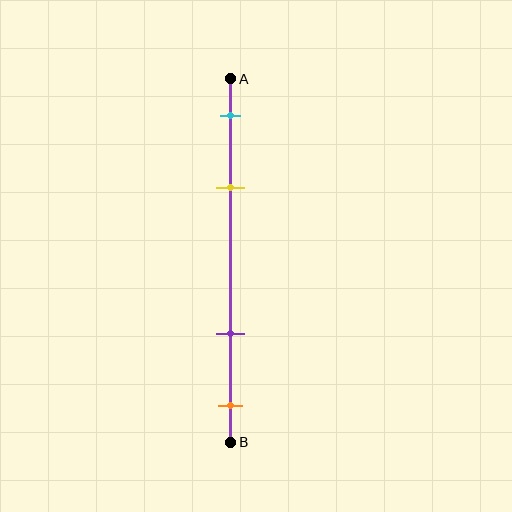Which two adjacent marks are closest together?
The cyan and yellow marks are the closest adjacent pair.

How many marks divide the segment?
There are 4 marks dividing the segment.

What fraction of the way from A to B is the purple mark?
The purple mark is approximately 70% (0.7) of the way from A to B.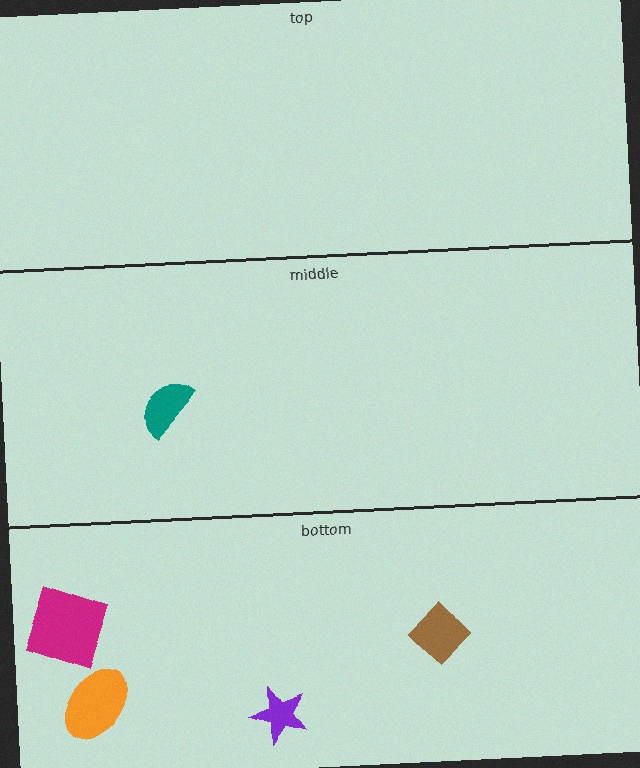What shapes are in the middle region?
The teal semicircle.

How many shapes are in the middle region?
1.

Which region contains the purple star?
The bottom region.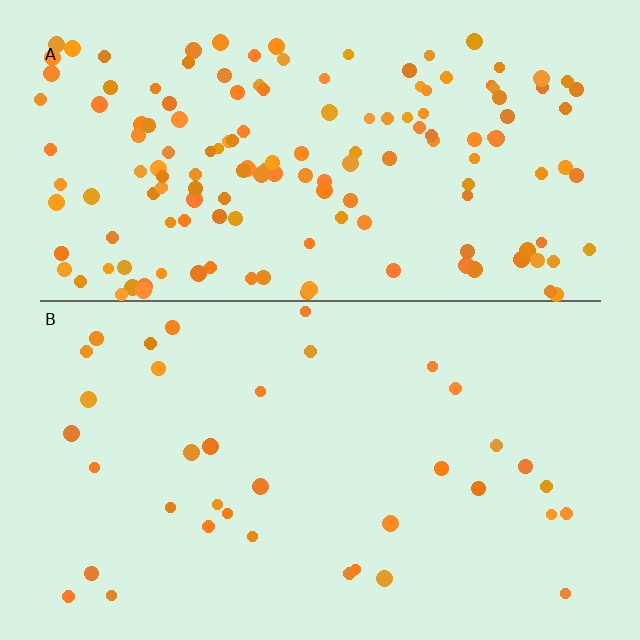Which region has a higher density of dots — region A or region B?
A (the top).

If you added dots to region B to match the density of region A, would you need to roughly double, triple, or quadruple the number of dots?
Approximately quadruple.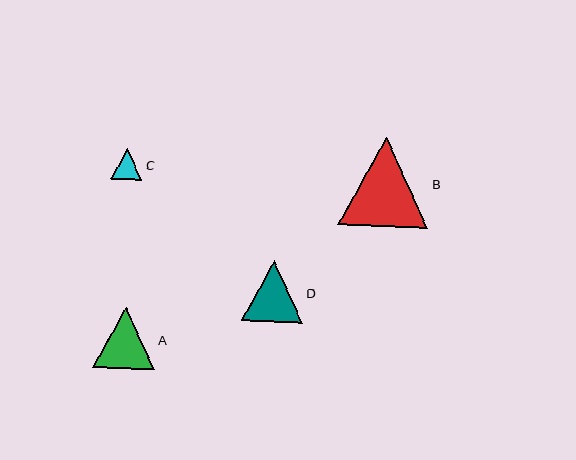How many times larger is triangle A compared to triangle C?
Triangle A is approximately 2.0 times the size of triangle C.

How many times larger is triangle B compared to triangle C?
Triangle B is approximately 2.8 times the size of triangle C.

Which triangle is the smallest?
Triangle C is the smallest with a size of approximately 31 pixels.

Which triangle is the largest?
Triangle B is the largest with a size of approximately 89 pixels.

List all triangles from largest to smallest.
From largest to smallest: B, A, D, C.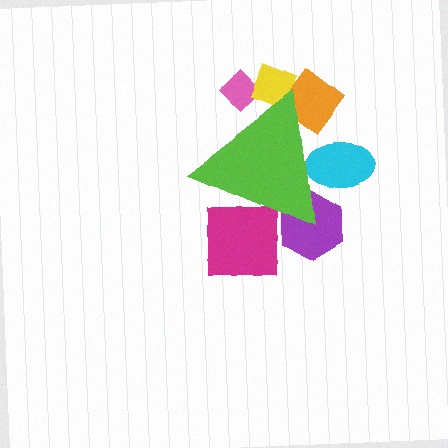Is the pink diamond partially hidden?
Yes, the pink diamond is partially hidden behind the lime triangle.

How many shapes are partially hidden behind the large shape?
6 shapes are partially hidden.